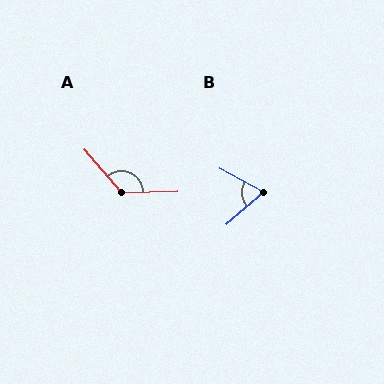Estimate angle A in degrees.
Approximately 128 degrees.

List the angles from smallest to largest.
B (69°), A (128°).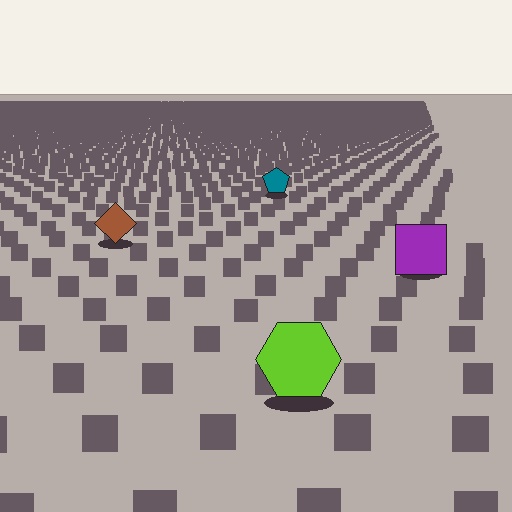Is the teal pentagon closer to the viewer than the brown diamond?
No. The brown diamond is closer — you can tell from the texture gradient: the ground texture is coarser near it.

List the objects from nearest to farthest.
From nearest to farthest: the lime hexagon, the purple square, the brown diamond, the teal pentagon.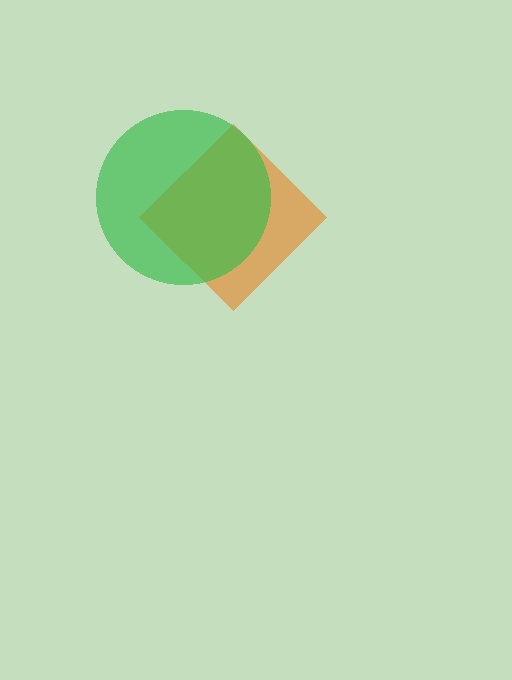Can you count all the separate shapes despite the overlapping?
Yes, there are 2 separate shapes.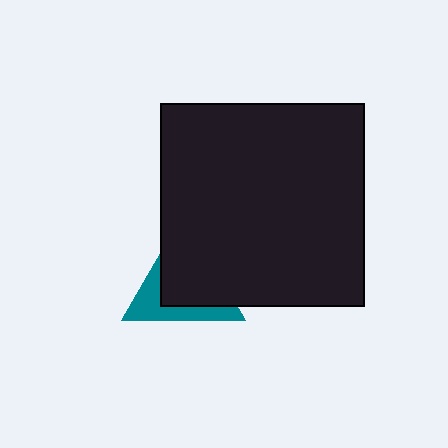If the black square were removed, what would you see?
You would see the complete teal triangle.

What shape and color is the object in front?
The object in front is a black square.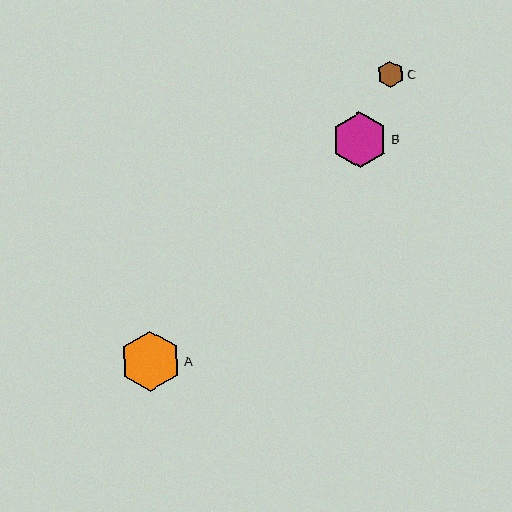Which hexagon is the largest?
Hexagon A is the largest with a size of approximately 61 pixels.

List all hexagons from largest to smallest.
From largest to smallest: A, B, C.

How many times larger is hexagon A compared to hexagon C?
Hexagon A is approximately 2.3 times the size of hexagon C.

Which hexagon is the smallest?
Hexagon C is the smallest with a size of approximately 27 pixels.